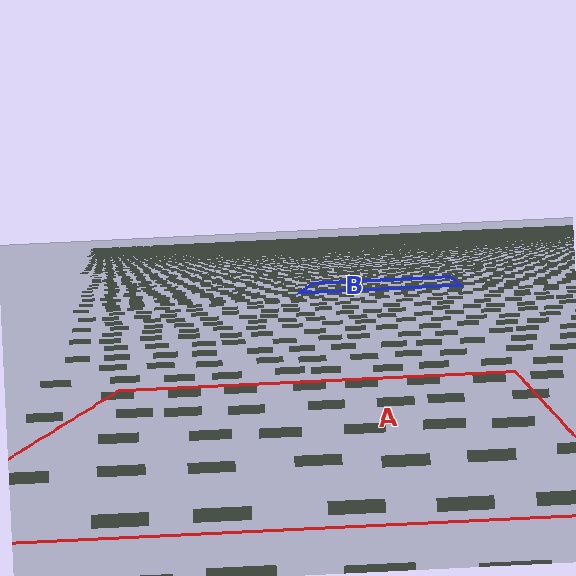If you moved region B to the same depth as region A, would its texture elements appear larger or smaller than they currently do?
They would appear larger. At a closer depth, the same texture elements are projected at a bigger on-screen size.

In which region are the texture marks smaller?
The texture marks are smaller in region B, because it is farther away.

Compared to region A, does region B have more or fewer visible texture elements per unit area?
Region B has more texture elements per unit area — they are packed more densely because it is farther away.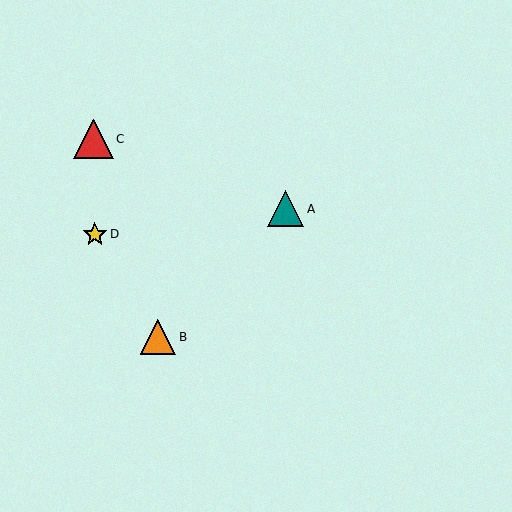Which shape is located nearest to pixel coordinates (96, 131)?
The red triangle (labeled C) at (94, 139) is nearest to that location.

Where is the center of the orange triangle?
The center of the orange triangle is at (158, 337).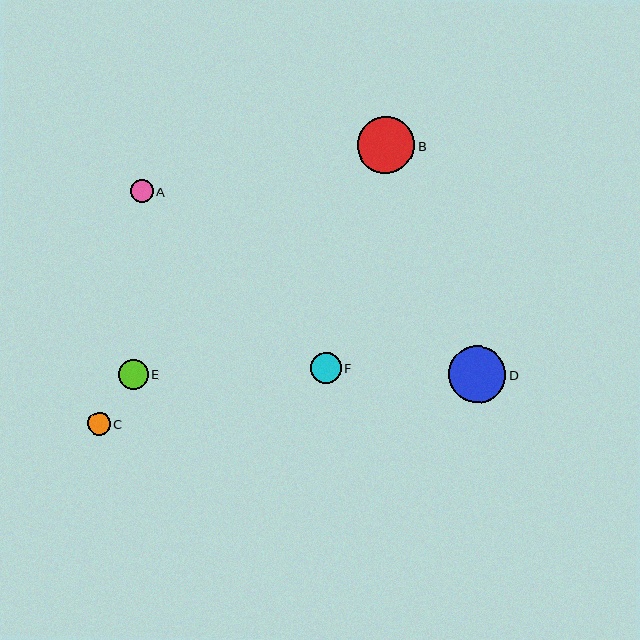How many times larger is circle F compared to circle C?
Circle F is approximately 1.4 times the size of circle C.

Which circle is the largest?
Circle B is the largest with a size of approximately 57 pixels.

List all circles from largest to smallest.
From largest to smallest: B, D, F, E, A, C.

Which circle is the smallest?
Circle C is the smallest with a size of approximately 22 pixels.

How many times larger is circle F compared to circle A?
Circle F is approximately 1.3 times the size of circle A.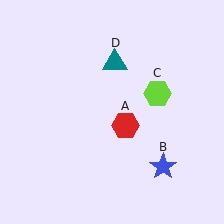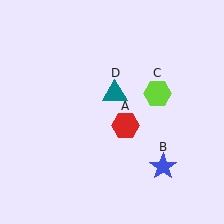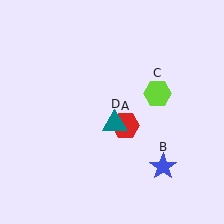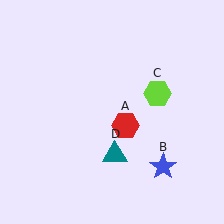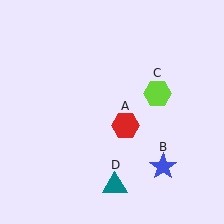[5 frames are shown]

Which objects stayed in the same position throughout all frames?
Red hexagon (object A) and blue star (object B) and lime hexagon (object C) remained stationary.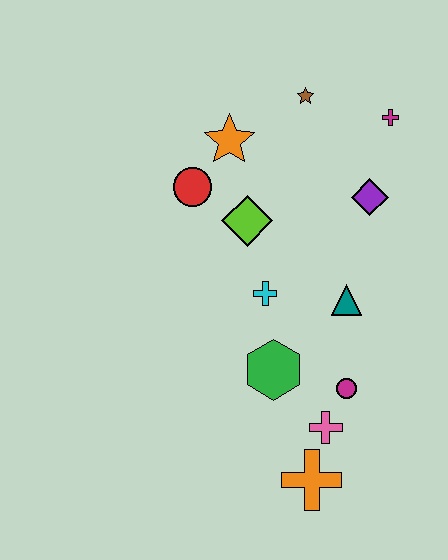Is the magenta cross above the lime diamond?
Yes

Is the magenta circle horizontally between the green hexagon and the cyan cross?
No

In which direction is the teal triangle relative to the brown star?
The teal triangle is below the brown star.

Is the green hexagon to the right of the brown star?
No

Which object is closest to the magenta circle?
The pink cross is closest to the magenta circle.